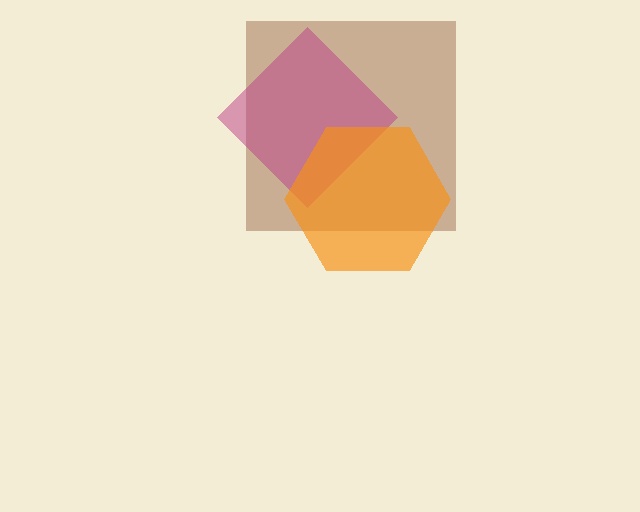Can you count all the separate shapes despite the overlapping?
Yes, there are 3 separate shapes.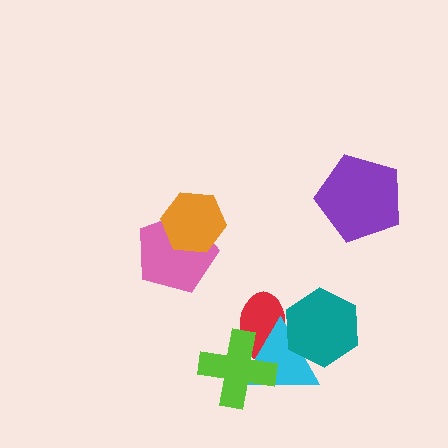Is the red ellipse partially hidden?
Yes, it is partially covered by another shape.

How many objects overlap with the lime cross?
2 objects overlap with the lime cross.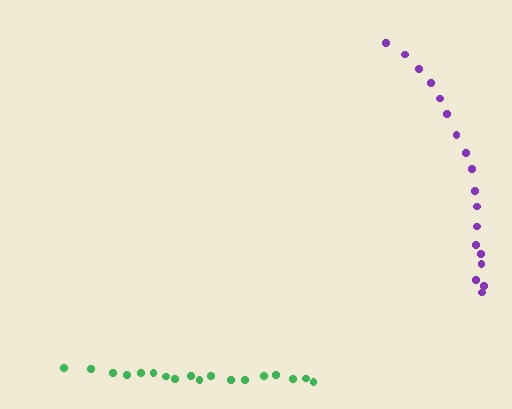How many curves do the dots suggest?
There are 2 distinct paths.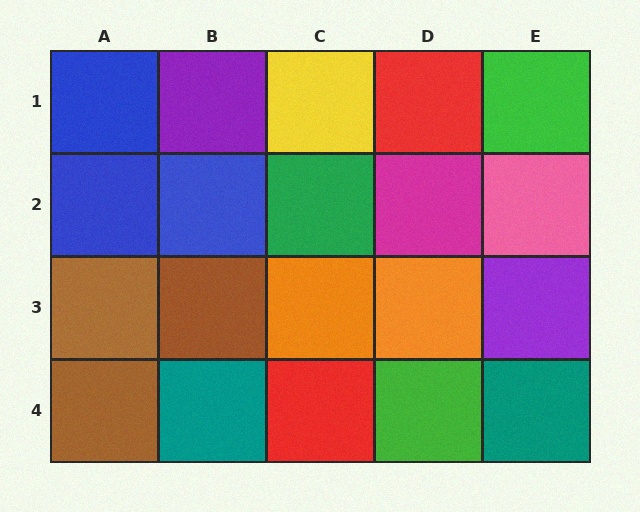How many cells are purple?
2 cells are purple.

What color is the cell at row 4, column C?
Red.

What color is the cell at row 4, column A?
Brown.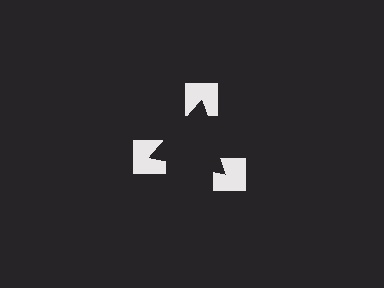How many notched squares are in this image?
There are 3 — one at each vertex of the illusory triangle.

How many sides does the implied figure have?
3 sides.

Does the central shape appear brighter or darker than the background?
It typically appears slightly darker than the background, even though no actual brightness change is drawn.